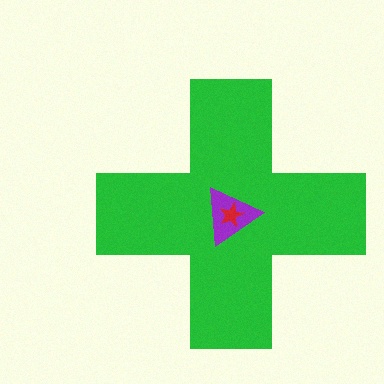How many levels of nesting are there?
3.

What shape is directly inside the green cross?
The purple triangle.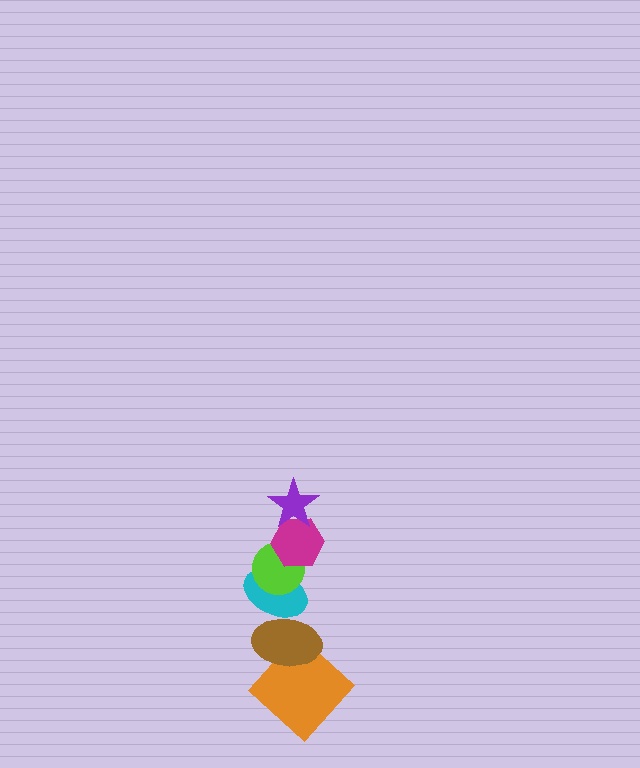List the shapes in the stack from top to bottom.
From top to bottom: the purple star, the magenta hexagon, the lime circle, the cyan ellipse, the brown ellipse, the orange diamond.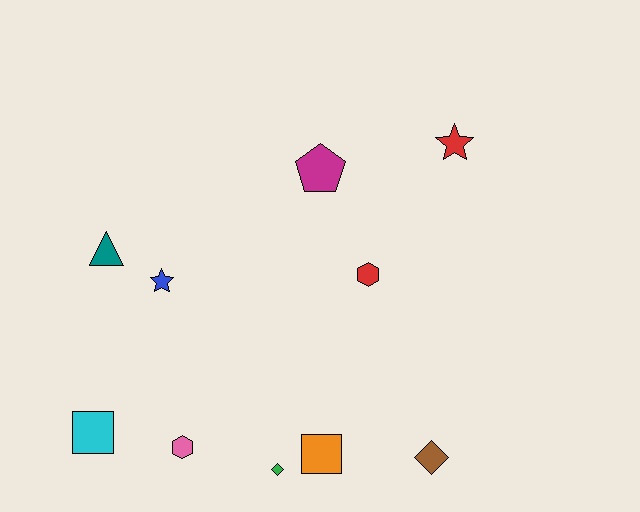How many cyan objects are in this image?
There is 1 cyan object.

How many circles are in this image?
There are no circles.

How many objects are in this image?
There are 10 objects.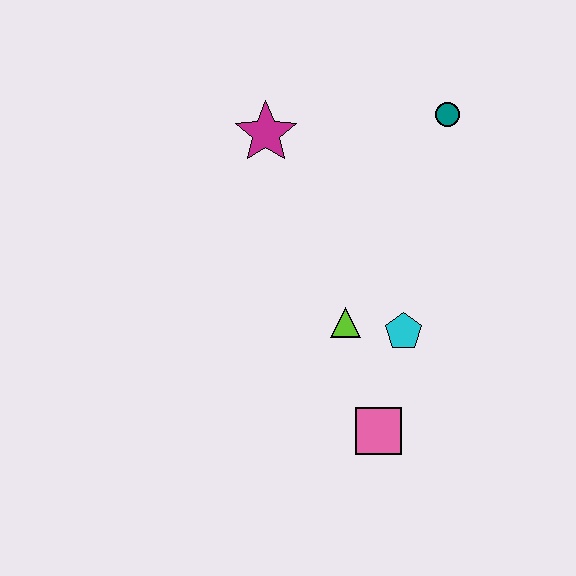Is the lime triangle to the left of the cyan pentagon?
Yes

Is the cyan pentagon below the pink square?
No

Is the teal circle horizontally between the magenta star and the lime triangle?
No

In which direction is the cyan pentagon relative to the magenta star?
The cyan pentagon is below the magenta star.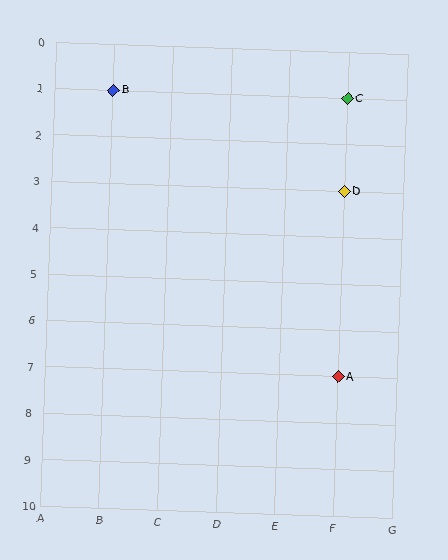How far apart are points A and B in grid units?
Points A and B are 4 columns and 6 rows apart (about 7.2 grid units diagonally).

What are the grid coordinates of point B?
Point B is at grid coordinates (B, 1).